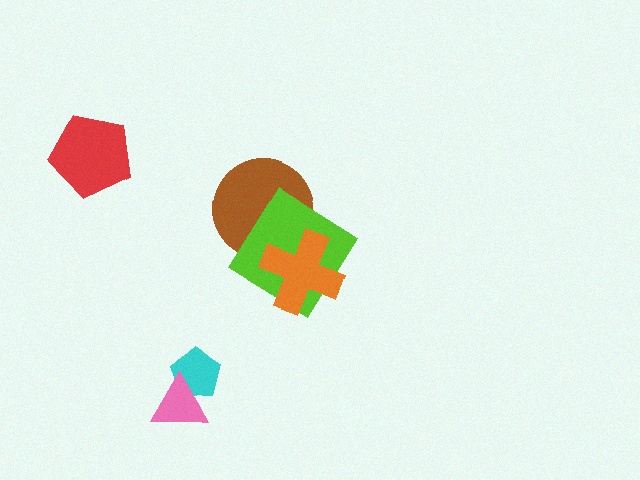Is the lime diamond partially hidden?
Yes, it is partially covered by another shape.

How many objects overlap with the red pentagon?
0 objects overlap with the red pentagon.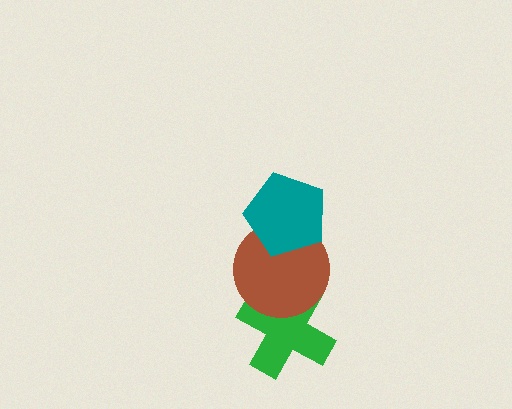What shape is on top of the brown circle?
The teal pentagon is on top of the brown circle.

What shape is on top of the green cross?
The brown circle is on top of the green cross.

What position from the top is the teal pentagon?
The teal pentagon is 1st from the top.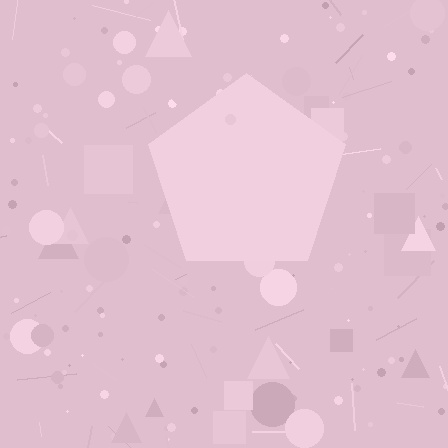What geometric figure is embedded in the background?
A pentagon is embedded in the background.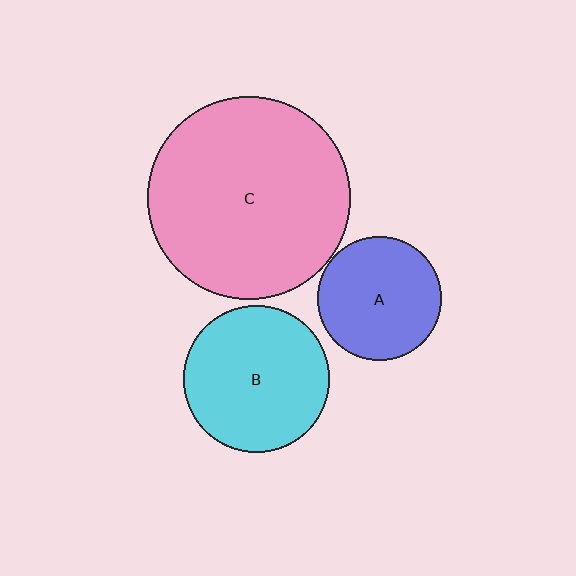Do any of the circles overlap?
No, none of the circles overlap.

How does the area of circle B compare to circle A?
Approximately 1.4 times.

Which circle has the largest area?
Circle C (pink).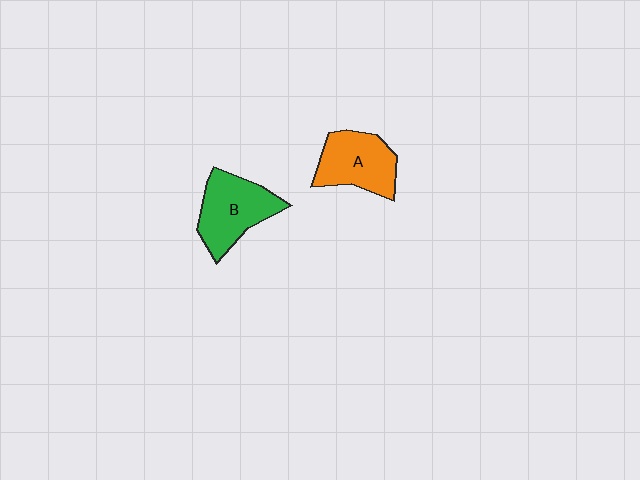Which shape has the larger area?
Shape B (green).